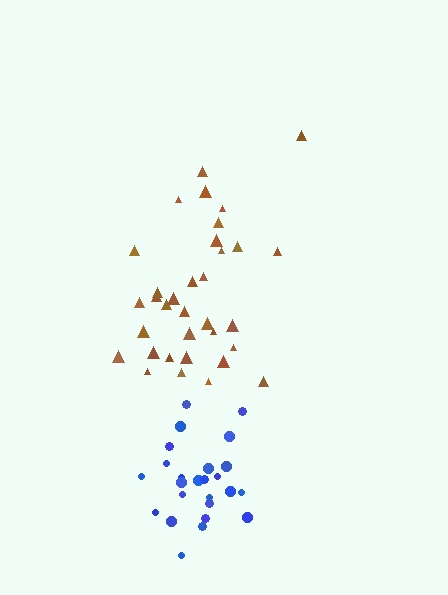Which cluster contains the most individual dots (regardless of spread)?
Brown (34).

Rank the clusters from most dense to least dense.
blue, brown.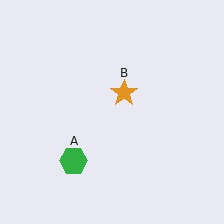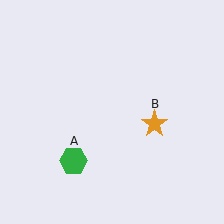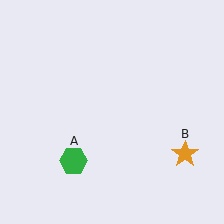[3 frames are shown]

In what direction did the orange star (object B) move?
The orange star (object B) moved down and to the right.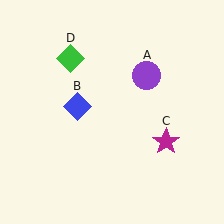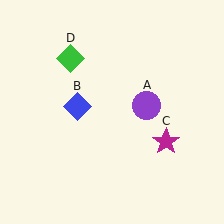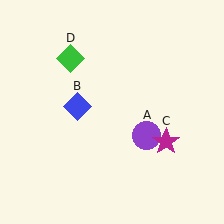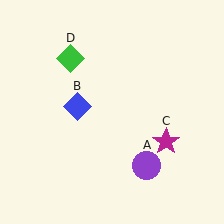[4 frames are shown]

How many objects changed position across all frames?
1 object changed position: purple circle (object A).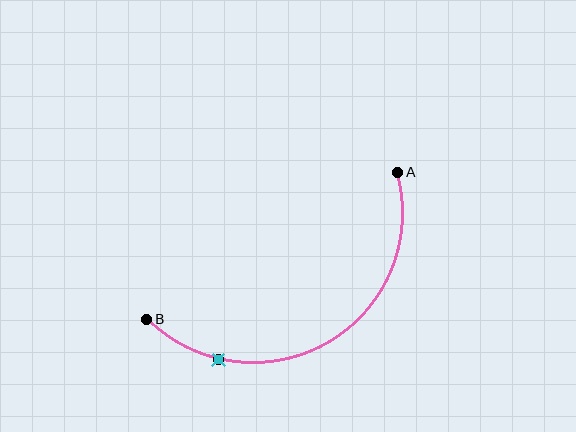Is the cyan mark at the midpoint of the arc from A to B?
No. The cyan mark lies on the arc but is closer to endpoint B. The arc midpoint would be at the point on the curve equidistant along the arc from both A and B.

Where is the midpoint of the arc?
The arc midpoint is the point on the curve farthest from the straight line joining A and B. It sits below that line.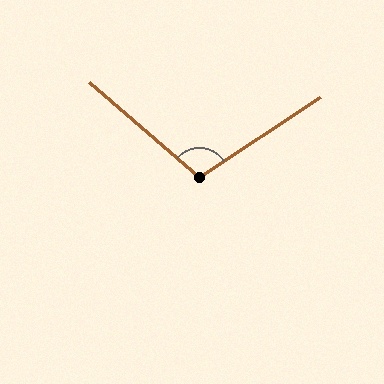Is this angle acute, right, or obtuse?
It is obtuse.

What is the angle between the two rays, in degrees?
Approximately 105 degrees.